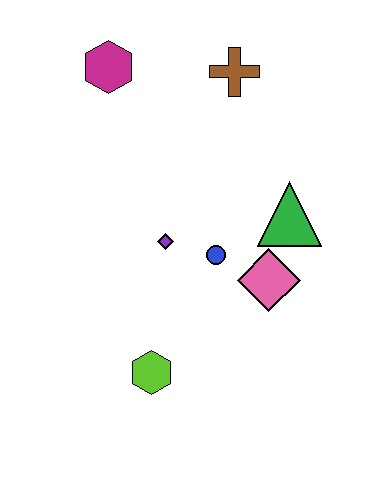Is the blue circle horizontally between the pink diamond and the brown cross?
No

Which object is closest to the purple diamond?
The blue circle is closest to the purple diamond.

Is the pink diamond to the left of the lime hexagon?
No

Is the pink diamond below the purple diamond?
Yes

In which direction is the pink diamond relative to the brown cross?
The pink diamond is below the brown cross.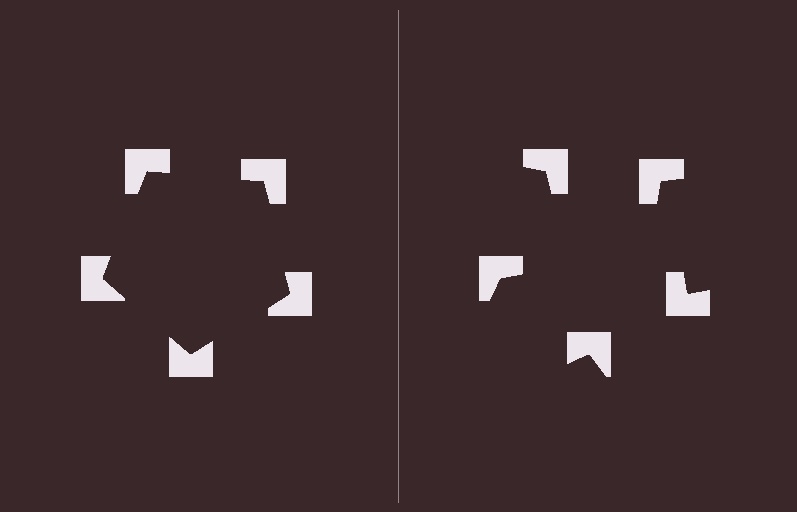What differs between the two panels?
The notched squares are positioned identically on both sides; only the wedge orientations differ. On the left they align to a pentagon; on the right they are misaligned.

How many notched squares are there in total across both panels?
10 — 5 on each side.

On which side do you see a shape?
An illusory pentagon appears on the left side. On the right side the wedge cuts are rotated, so no coherent shape forms.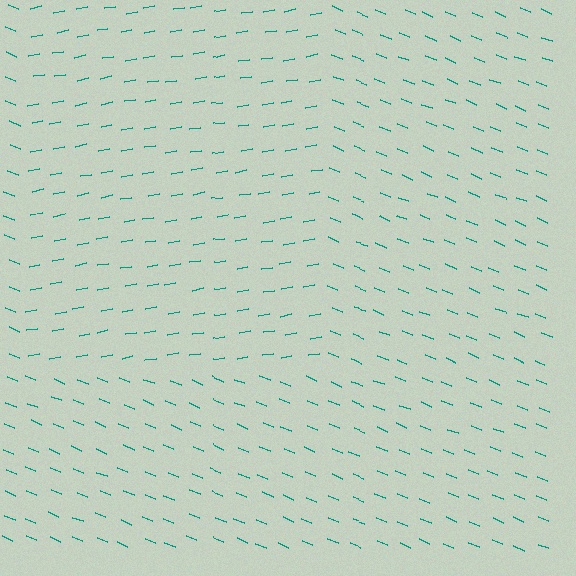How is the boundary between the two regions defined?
The boundary is defined purely by a change in line orientation (approximately 32 degrees difference). All lines are the same color and thickness.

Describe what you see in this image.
The image is filled with small teal line segments. A rectangle region in the image has lines oriented differently from the surrounding lines, creating a visible texture boundary.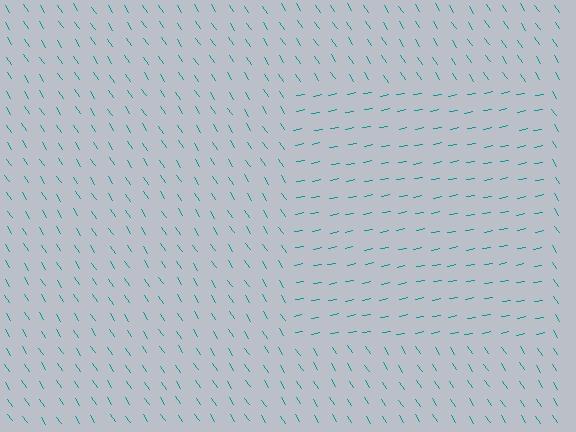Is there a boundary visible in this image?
Yes, there is a texture boundary formed by a change in line orientation.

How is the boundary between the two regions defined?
The boundary is defined purely by a change in line orientation (approximately 67 degrees difference). All lines are the same color and thickness.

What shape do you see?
I see a rectangle.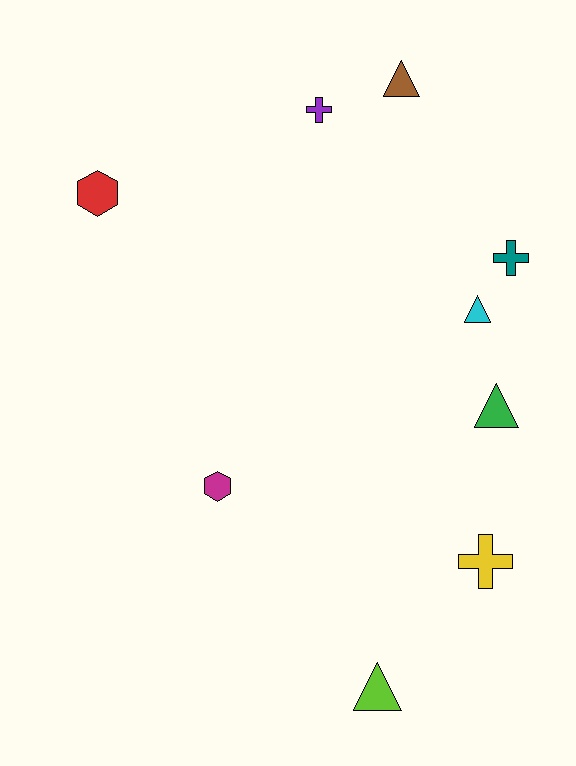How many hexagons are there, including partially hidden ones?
There are 2 hexagons.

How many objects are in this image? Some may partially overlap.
There are 9 objects.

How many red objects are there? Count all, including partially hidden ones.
There is 1 red object.